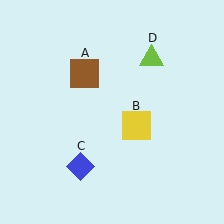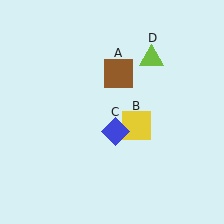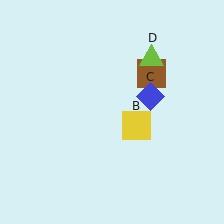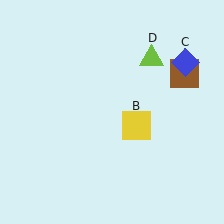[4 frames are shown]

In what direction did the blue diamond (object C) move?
The blue diamond (object C) moved up and to the right.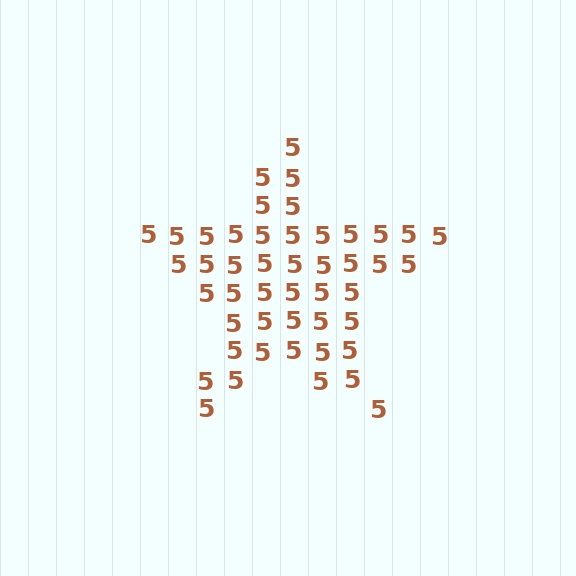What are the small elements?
The small elements are digit 5's.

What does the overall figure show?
The overall figure shows a star.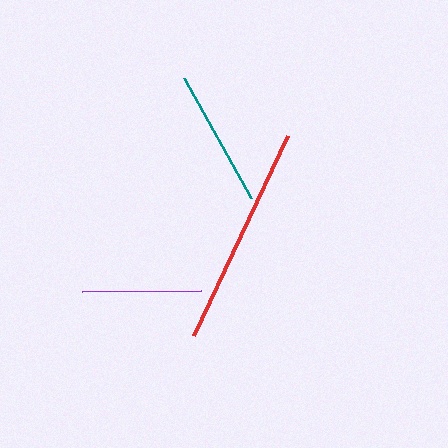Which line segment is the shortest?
The purple line is the shortest at approximately 119 pixels.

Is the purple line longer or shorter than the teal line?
The teal line is longer than the purple line.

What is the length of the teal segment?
The teal segment is approximately 137 pixels long.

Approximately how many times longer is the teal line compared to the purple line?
The teal line is approximately 1.2 times the length of the purple line.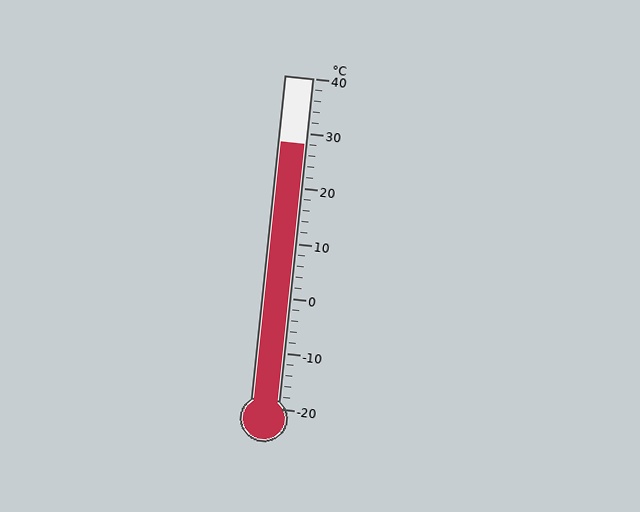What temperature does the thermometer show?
The thermometer shows approximately 28°C.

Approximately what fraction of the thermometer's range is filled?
The thermometer is filled to approximately 80% of its range.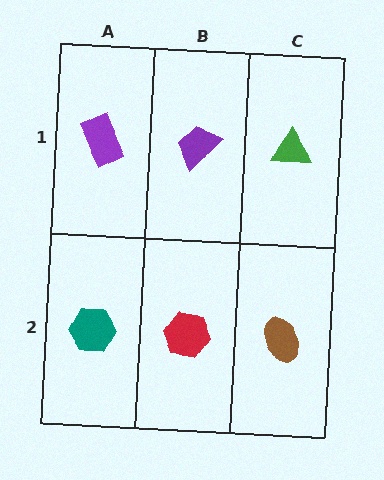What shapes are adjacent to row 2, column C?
A green triangle (row 1, column C), a red hexagon (row 2, column B).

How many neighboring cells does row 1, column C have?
2.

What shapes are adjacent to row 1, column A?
A teal hexagon (row 2, column A), a purple trapezoid (row 1, column B).